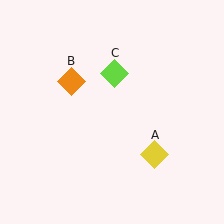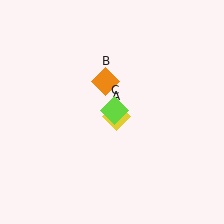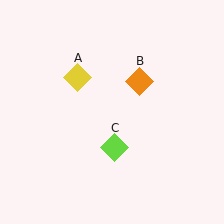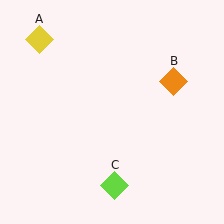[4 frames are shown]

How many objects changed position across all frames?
3 objects changed position: yellow diamond (object A), orange diamond (object B), lime diamond (object C).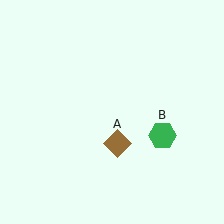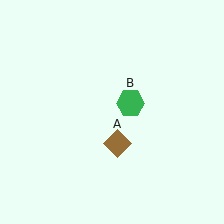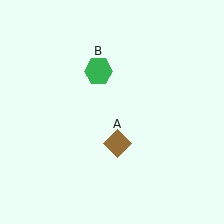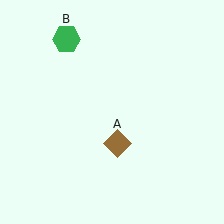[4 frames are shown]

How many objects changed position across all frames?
1 object changed position: green hexagon (object B).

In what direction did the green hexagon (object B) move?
The green hexagon (object B) moved up and to the left.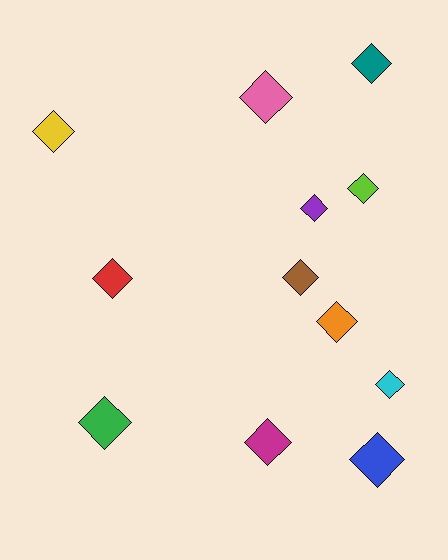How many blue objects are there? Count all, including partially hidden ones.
There is 1 blue object.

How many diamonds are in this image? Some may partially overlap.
There are 12 diamonds.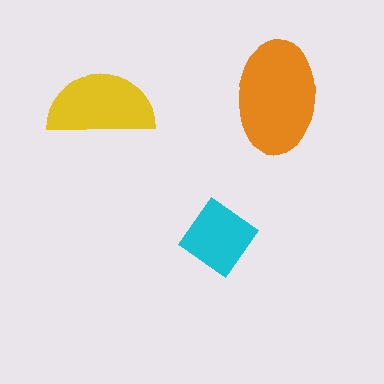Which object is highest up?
The orange ellipse is topmost.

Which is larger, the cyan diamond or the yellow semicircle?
The yellow semicircle.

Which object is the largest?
The orange ellipse.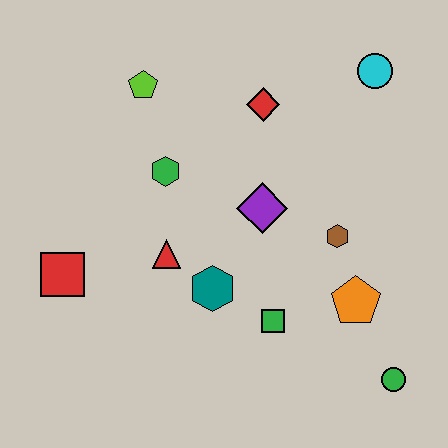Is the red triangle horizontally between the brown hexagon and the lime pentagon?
Yes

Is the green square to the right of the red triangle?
Yes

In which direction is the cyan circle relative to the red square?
The cyan circle is to the right of the red square.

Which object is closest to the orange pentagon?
The brown hexagon is closest to the orange pentagon.